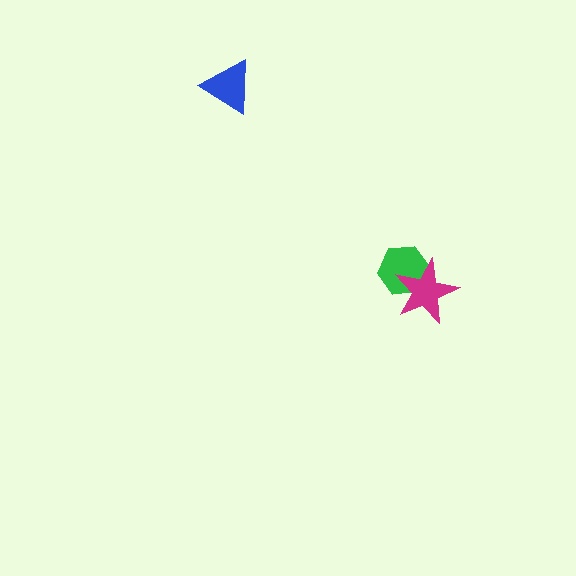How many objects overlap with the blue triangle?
0 objects overlap with the blue triangle.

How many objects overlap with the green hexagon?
1 object overlaps with the green hexagon.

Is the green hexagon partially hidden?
Yes, it is partially covered by another shape.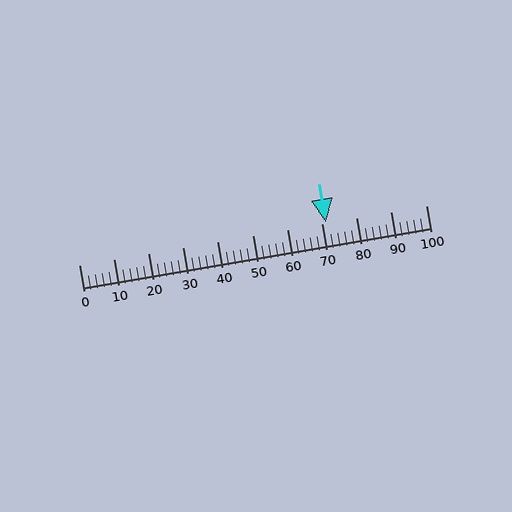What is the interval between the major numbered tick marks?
The major tick marks are spaced 10 units apart.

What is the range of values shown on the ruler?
The ruler shows values from 0 to 100.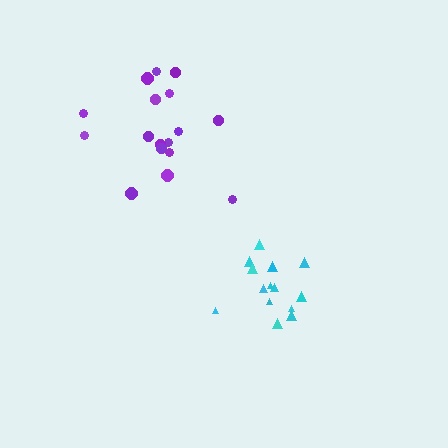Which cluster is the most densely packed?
Cyan.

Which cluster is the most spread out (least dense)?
Purple.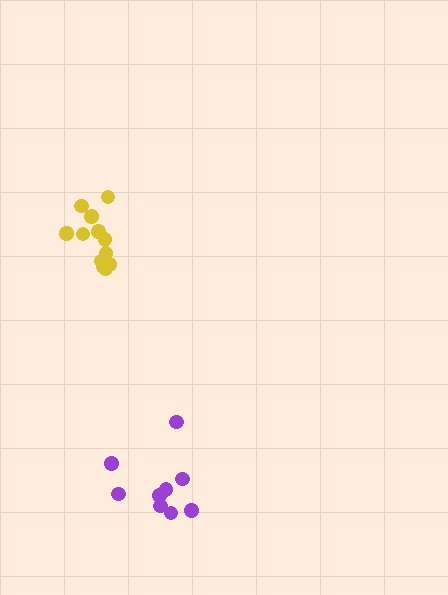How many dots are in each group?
Group 1: 12 dots, Group 2: 9 dots (21 total).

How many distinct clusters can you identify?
There are 2 distinct clusters.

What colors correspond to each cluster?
The clusters are colored: yellow, purple.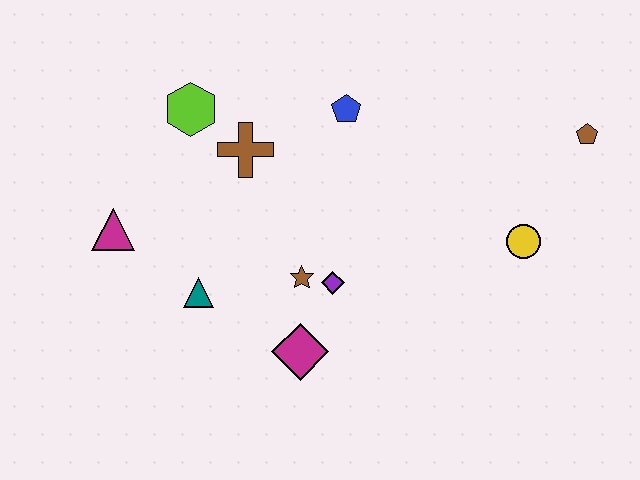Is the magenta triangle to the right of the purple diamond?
No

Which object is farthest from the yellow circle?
The magenta triangle is farthest from the yellow circle.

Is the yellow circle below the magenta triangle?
Yes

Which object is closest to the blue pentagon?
The brown cross is closest to the blue pentagon.